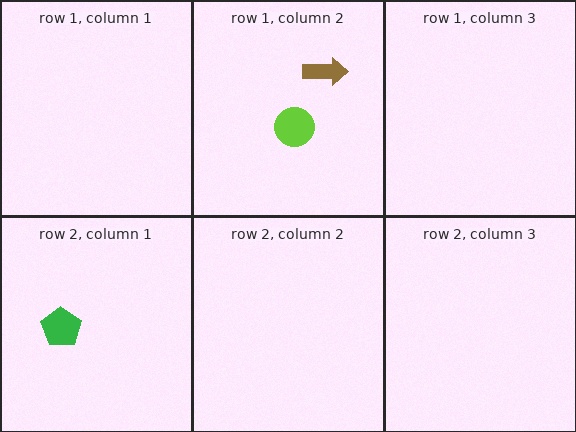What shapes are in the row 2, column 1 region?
The green pentagon.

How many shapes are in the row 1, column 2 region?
2.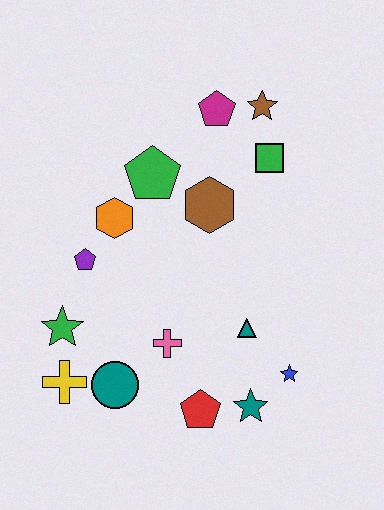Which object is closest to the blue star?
The teal star is closest to the blue star.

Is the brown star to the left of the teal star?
No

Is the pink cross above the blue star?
Yes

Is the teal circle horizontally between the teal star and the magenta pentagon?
No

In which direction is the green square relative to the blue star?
The green square is above the blue star.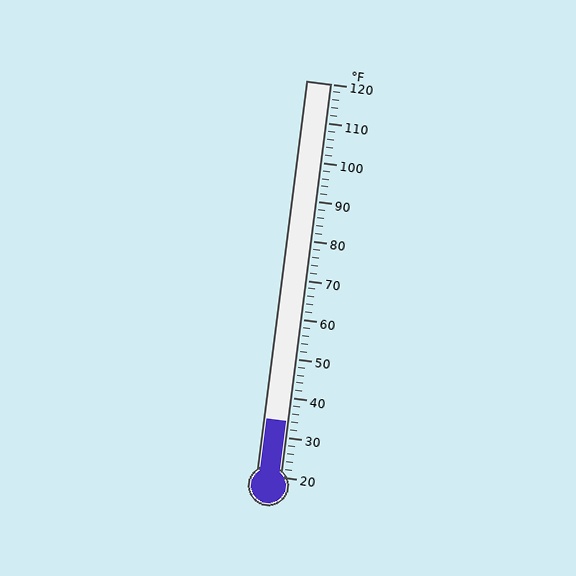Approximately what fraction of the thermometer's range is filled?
The thermometer is filled to approximately 15% of its range.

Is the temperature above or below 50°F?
The temperature is below 50°F.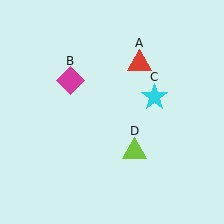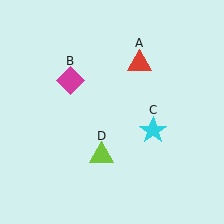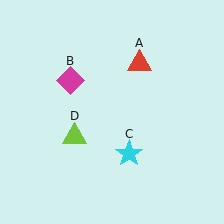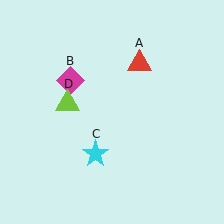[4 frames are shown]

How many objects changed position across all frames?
2 objects changed position: cyan star (object C), lime triangle (object D).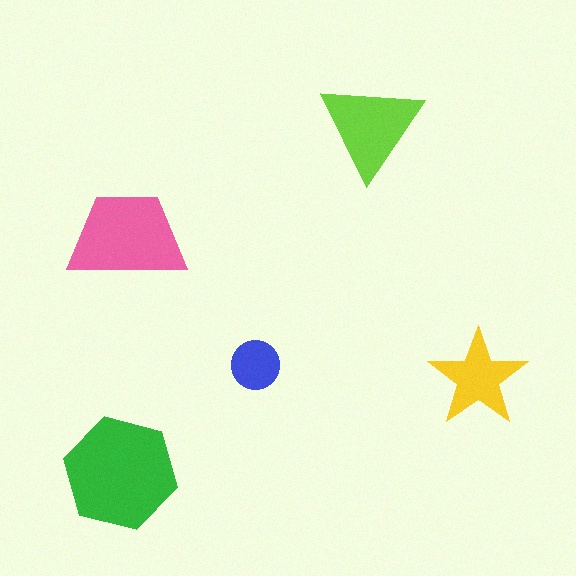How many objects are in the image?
There are 5 objects in the image.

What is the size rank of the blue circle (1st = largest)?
5th.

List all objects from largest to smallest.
The green hexagon, the pink trapezoid, the lime triangle, the yellow star, the blue circle.